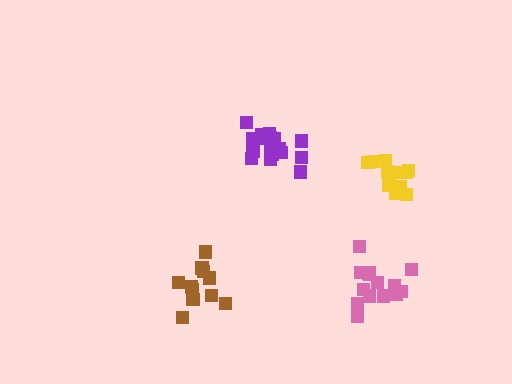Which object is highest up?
The purple cluster is topmost.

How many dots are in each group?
Group 1: 11 dots, Group 2: 17 dots, Group 3: 14 dots, Group 4: 12 dots (54 total).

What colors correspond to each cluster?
The clusters are colored: brown, purple, pink, yellow.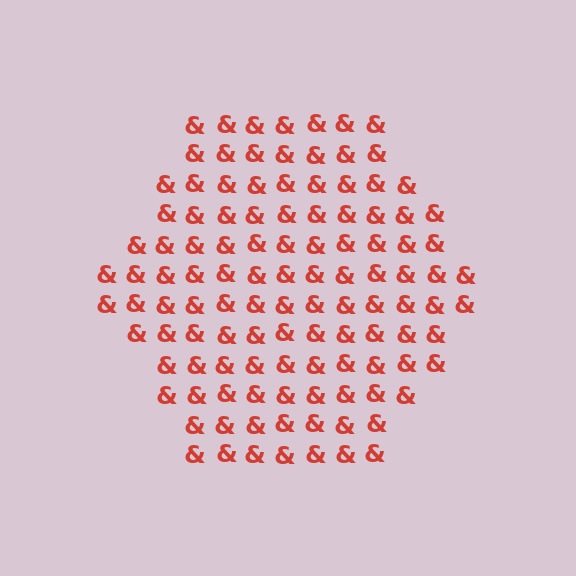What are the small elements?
The small elements are ampersands.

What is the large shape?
The large shape is a hexagon.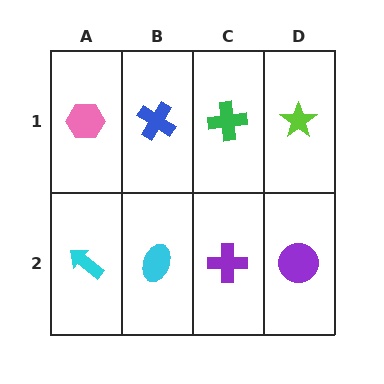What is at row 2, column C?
A purple cross.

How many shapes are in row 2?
4 shapes.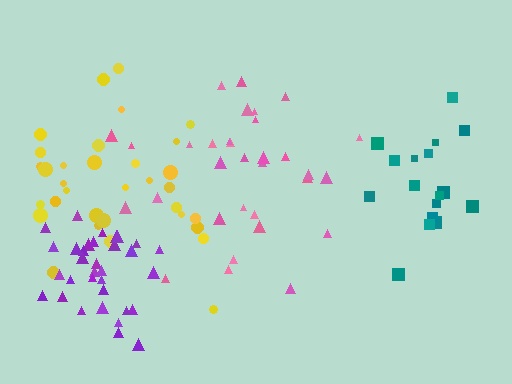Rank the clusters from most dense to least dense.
purple, teal, yellow, pink.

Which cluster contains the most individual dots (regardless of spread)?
Yellow (34).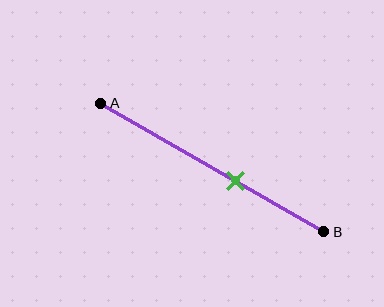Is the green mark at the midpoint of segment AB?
No, the mark is at about 60% from A, not at the 50% midpoint.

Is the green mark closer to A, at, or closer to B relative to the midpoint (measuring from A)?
The green mark is closer to point B than the midpoint of segment AB.